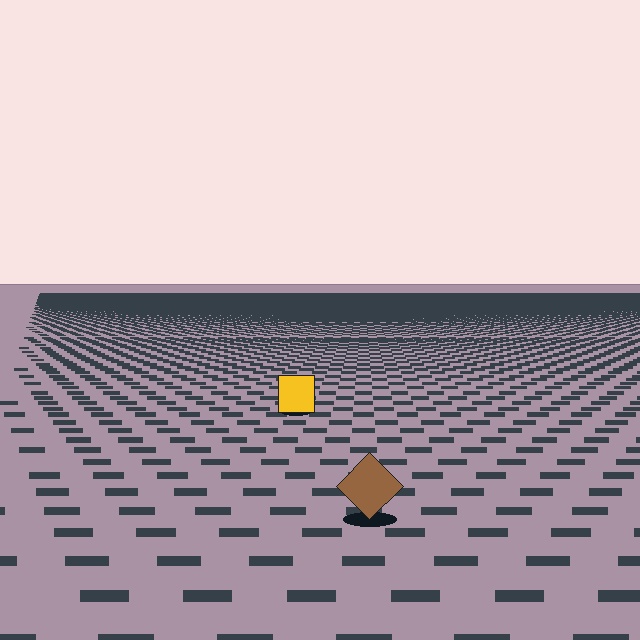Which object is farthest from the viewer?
The yellow square is farthest from the viewer. It appears smaller and the ground texture around it is denser.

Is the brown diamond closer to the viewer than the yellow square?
Yes. The brown diamond is closer — you can tell from the texture gradient: the ground texture is coarser near it.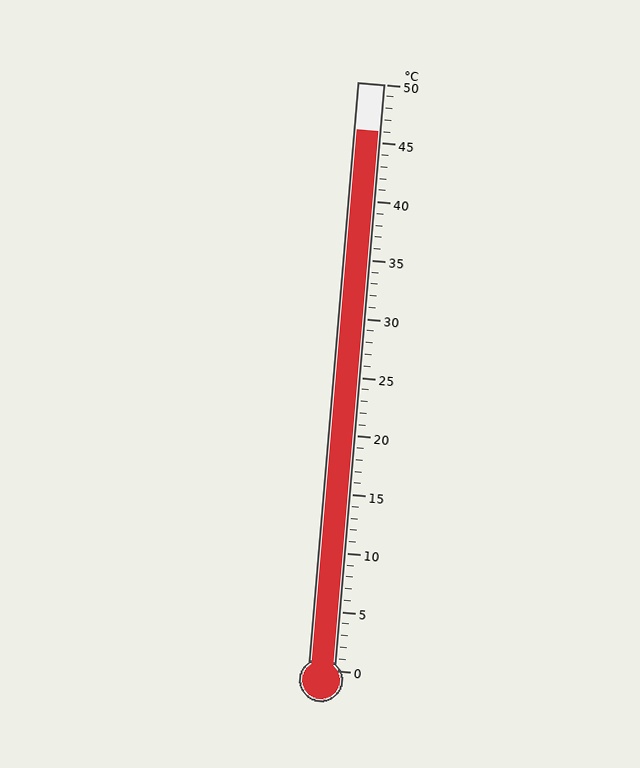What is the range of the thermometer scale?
The thermometer scale ranges from 0°C to 50°C.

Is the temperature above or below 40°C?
The temperature is above 40°C.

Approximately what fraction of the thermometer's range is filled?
The thermometer is filled to approximately 90% of its range.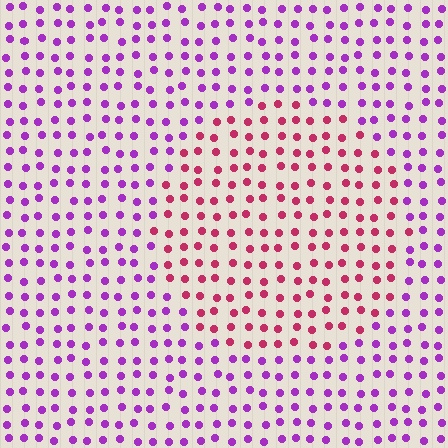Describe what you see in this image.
The image is filled with small purple elements in a uniform arrangement. A circle-shaped region is visible where the elements are tinted to a slightly different hue, forming a subtle color boundary.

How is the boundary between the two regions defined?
The boundary is defined purely by a slight shift in hue (about 49 degrees). Spacing, size, and orientation are identical on both sides.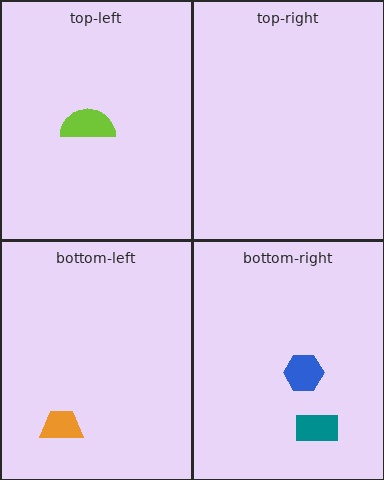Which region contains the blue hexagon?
The bottom-right region.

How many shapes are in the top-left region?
1.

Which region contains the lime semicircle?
The top-left region.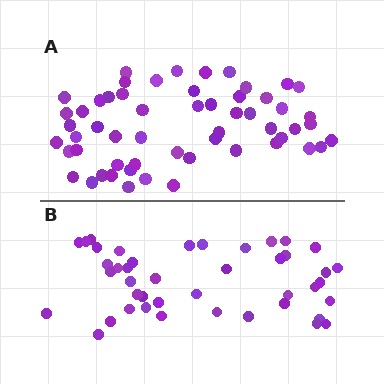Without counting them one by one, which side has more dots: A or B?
Region A (the top region) has more dots.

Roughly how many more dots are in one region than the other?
Region A has approximately 15 more dots than region B.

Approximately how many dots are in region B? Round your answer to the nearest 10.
About 40 dots. (The exact count is 43, which rounds to 40.)